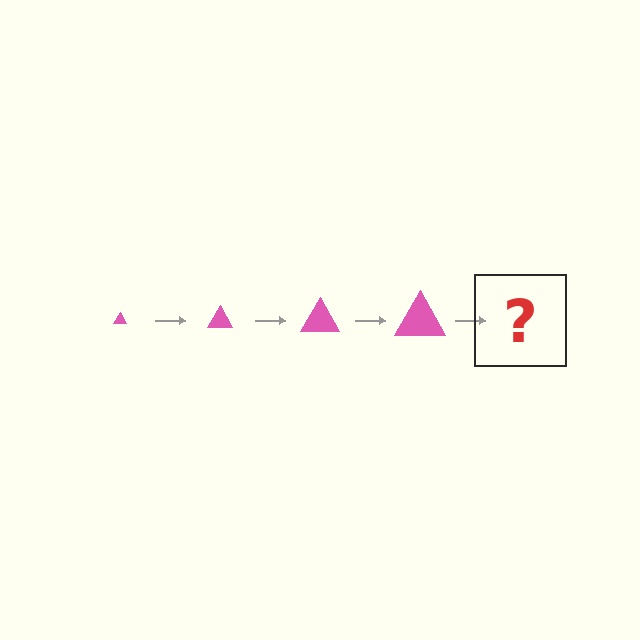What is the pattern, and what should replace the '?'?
The pattern is that the triangle gets progressively larger each step. The '?' should be a pink triangle, larger than the previous one.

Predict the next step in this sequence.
The next step is a pink triangle, larger than the previous one.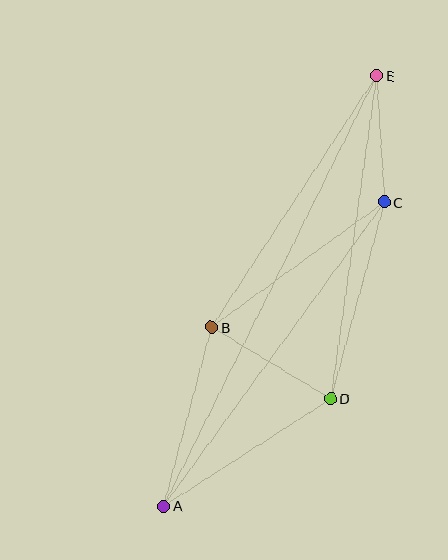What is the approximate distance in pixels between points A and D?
The distance between A and D is approximately 199 pixels.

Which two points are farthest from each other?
Points A and E are farthest from each other.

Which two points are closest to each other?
Points C and E are closest to each other.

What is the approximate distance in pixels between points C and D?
The distance between C and D is approximately 204 pixels.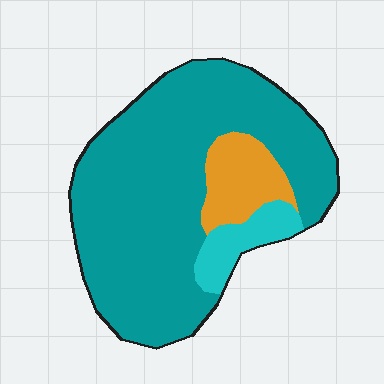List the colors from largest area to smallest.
From largest to smallest: teal, orange, cyan.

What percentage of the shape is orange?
Orange covers around 10% of the shape.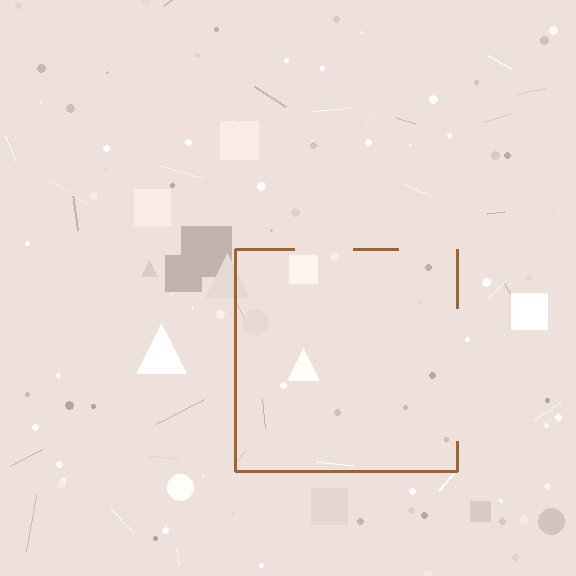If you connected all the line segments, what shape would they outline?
They would outline a square.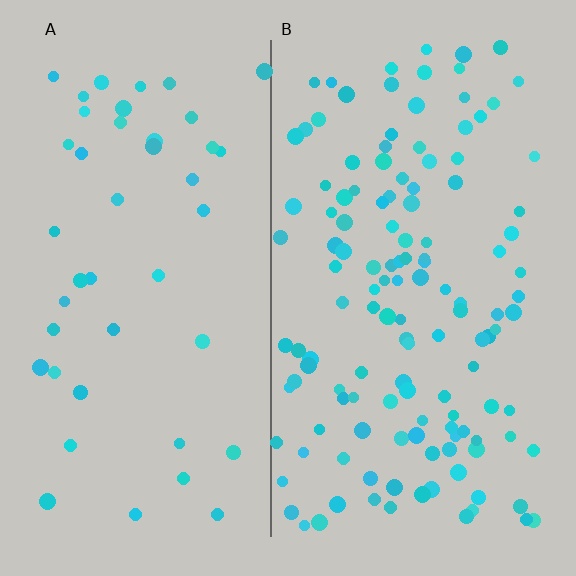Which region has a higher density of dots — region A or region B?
B (the right).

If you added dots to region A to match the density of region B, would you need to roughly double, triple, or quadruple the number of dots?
Approximately triple.